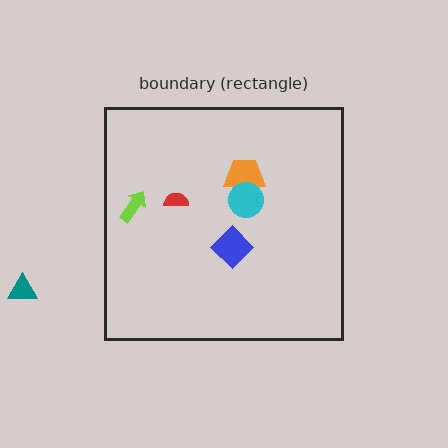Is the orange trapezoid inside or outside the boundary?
Inside.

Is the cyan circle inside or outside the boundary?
Inside.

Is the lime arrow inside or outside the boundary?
Inside.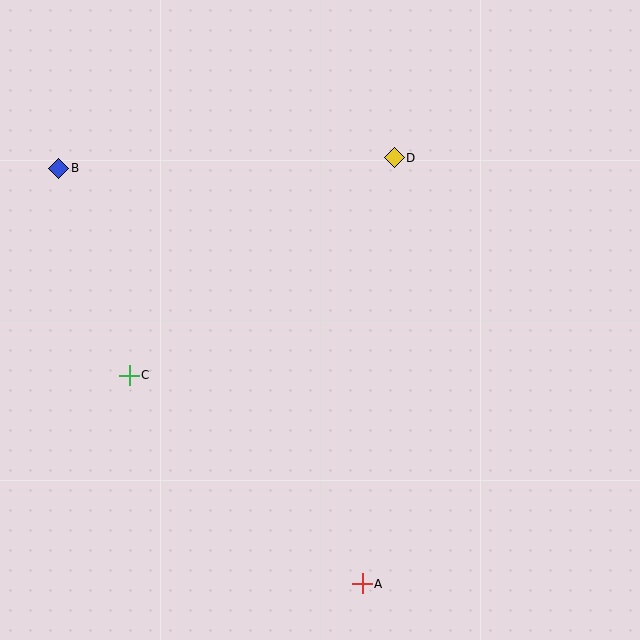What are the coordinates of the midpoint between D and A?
The midpoint between D and A is at (378, 371).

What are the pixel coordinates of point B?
Point B is at (59, 168).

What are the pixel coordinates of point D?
Point D is at (394, 158).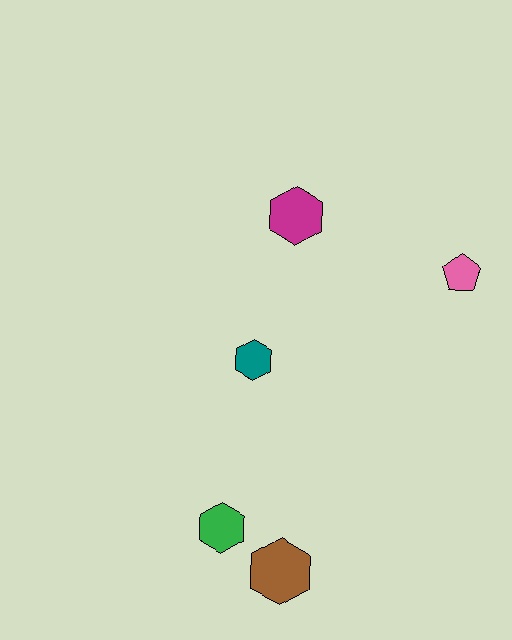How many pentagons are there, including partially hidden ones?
There is 1 pentagon.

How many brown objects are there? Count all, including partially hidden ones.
There is 1 brown object.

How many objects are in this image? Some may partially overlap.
There are 5 objects.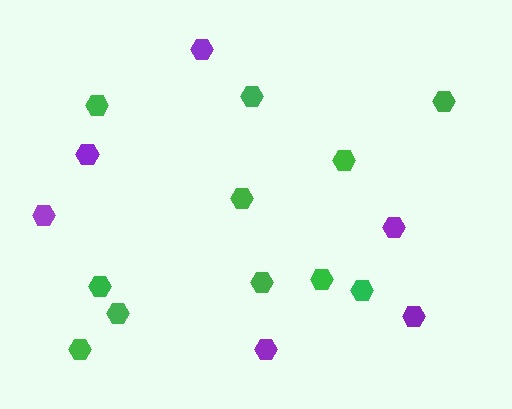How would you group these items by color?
There are 2 groups: one group of green hexagons (11) and one group of purple hexagons (6).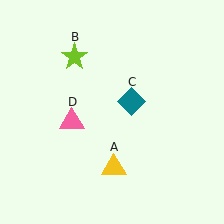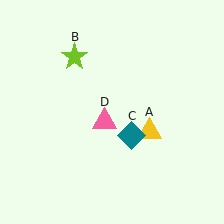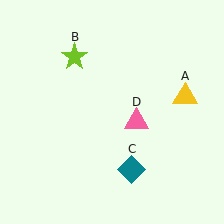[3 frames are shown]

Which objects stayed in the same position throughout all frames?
Lime star (object B) remained stationary.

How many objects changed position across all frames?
3 objects changed position: yellow triangle (object A), teal diamond (object C), pink triangle (object D).